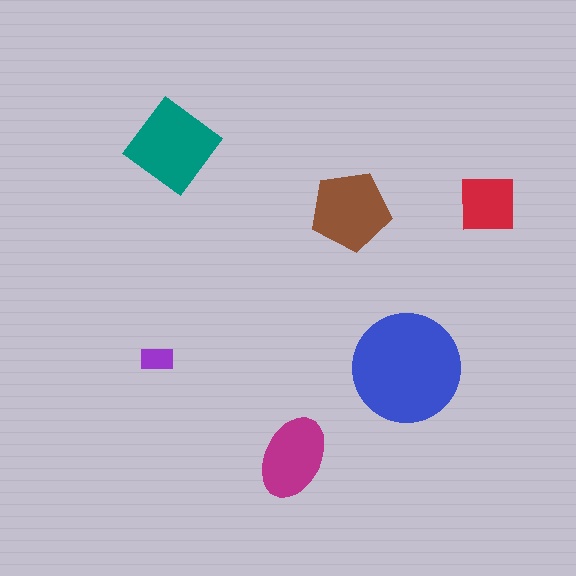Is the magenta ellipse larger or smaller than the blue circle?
Smaller.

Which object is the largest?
The blue circle.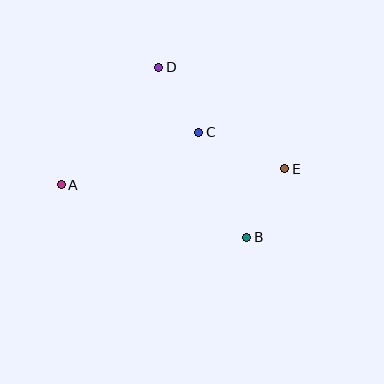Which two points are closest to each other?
Points C and D are closest to each other.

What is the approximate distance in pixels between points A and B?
The distance between A and B is approximately 192 pixels.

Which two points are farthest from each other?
Points A and E are farthest from each other.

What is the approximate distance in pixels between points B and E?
The distance between B and E is approximately 79 pixels.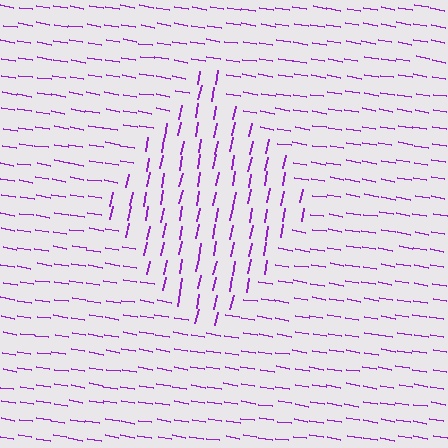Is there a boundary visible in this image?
Yes, there is a texture boundary formed by a change in line orientation.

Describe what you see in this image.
The image is filled with small purple line segments. A diamond region in the image has lines oriented differently from the surrounding lines, creating a visible texture boundary.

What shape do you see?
I see a diamond.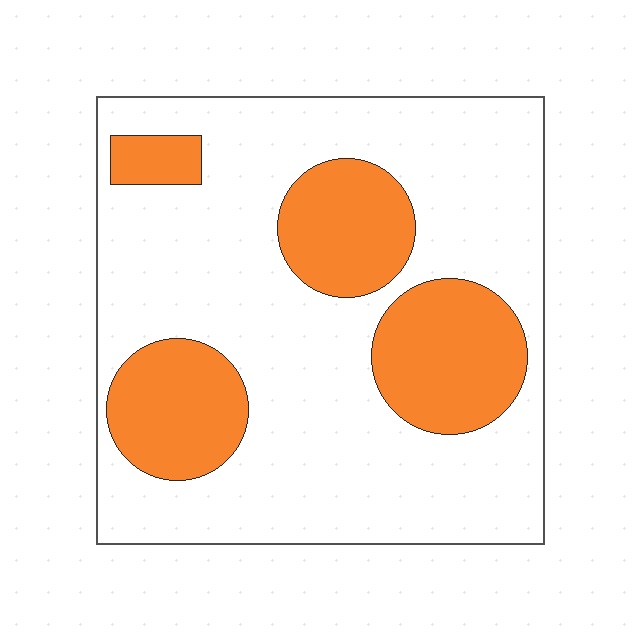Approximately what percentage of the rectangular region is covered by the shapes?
Approximately 25%.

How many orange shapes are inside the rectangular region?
4.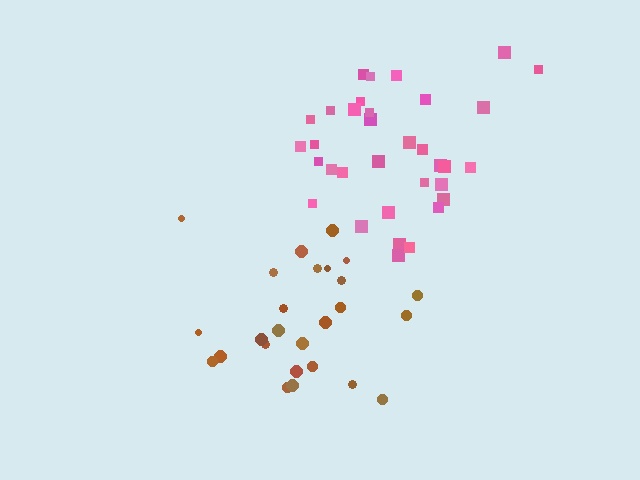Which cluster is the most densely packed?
Pink.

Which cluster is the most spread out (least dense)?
Brown.